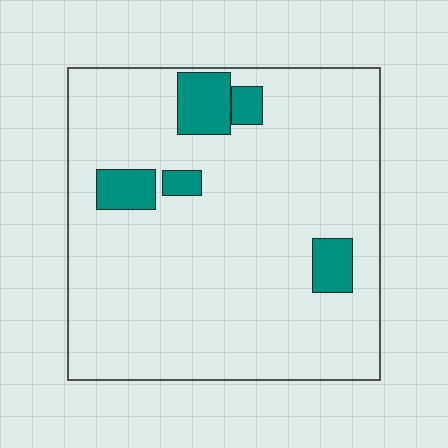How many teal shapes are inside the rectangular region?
5.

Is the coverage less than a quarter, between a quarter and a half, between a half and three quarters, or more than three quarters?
Less than a quarter.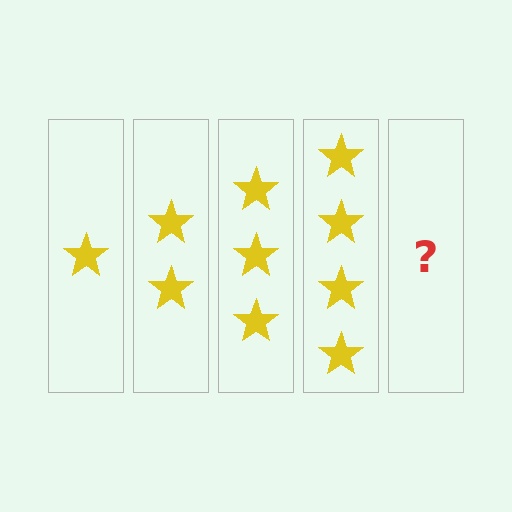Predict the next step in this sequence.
The next step is 5 stars.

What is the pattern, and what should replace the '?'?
The pattern is that each step adds one more star. The '?' should be 5 stars.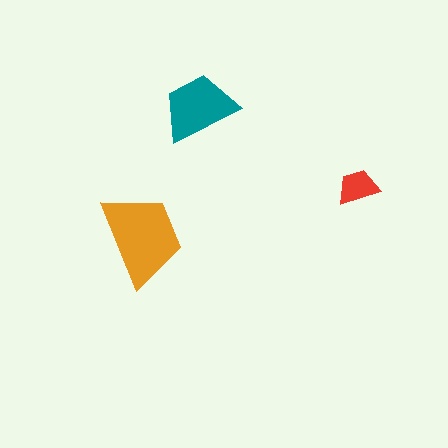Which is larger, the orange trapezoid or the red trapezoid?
The orange one.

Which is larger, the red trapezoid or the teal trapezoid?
The teal one.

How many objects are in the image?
There are 3 objects in the image.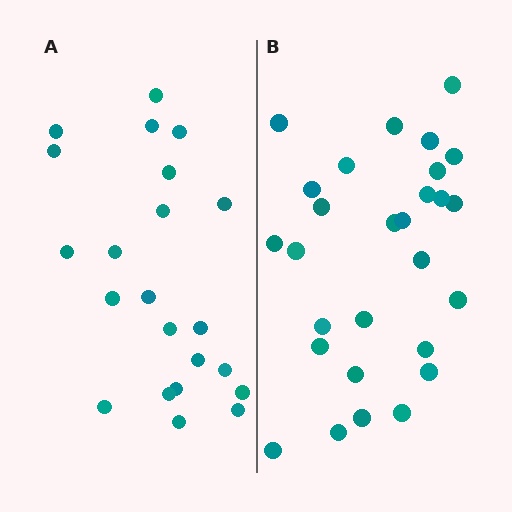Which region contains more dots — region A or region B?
Region B (the right region) has more dots.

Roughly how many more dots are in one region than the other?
Region B has about 6 more dots than region A.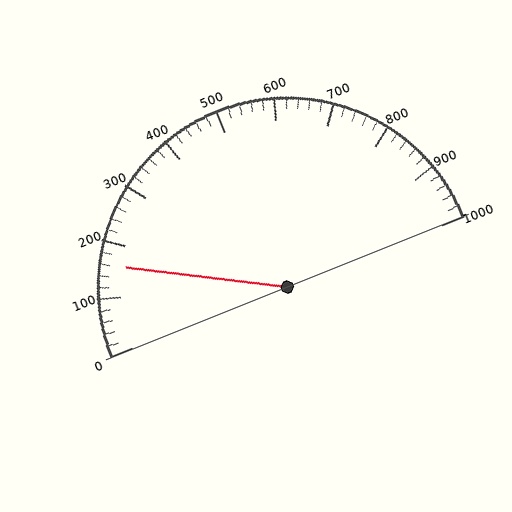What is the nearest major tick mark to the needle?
The nearest major tick mark is 200.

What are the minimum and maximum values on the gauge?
The gauge ranges from 0 to 1000.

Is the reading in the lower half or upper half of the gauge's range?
The reading is in the lower half of the range (0 to 1000).